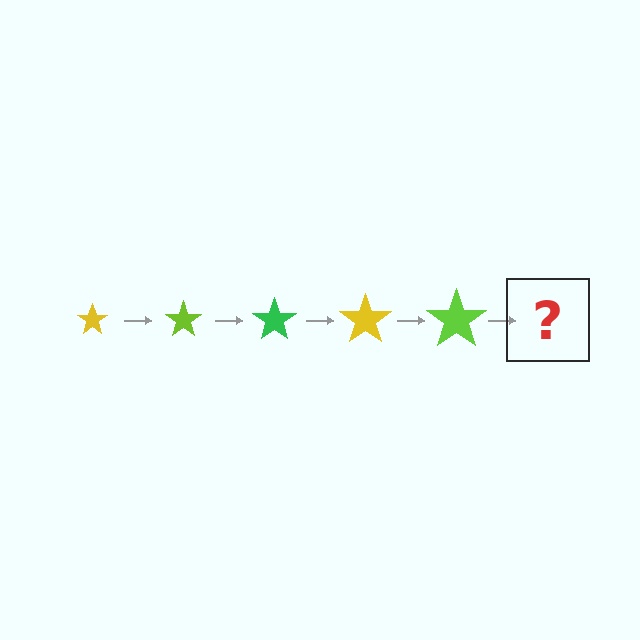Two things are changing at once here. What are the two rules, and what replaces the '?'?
The two rules are that the star grows larger each step and the color cycles through yellow, lime, and green. The '?' should be a green star, larger than the previous one.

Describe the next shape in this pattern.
It should be a green star, larger than the previous one.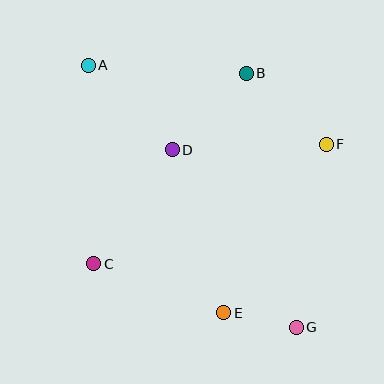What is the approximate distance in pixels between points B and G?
The distance between B and G is approximately 259 pixels.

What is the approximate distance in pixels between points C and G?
The distance between C and G is approximately 212 pixels.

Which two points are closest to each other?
Points E and G are closest to each other.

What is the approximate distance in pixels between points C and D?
The distance between C and D is approximately 138 pixels.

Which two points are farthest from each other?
Points A and G are farthest from each other.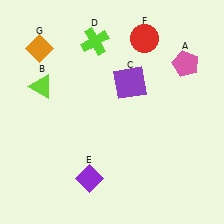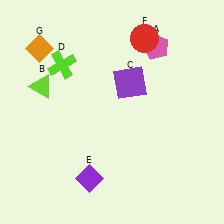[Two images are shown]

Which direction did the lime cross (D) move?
The lime cross (D) moved left.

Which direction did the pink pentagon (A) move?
The pink pentagon (A) moved left.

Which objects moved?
The objects that moved are: the pink pentagon (A), the lime cross (D).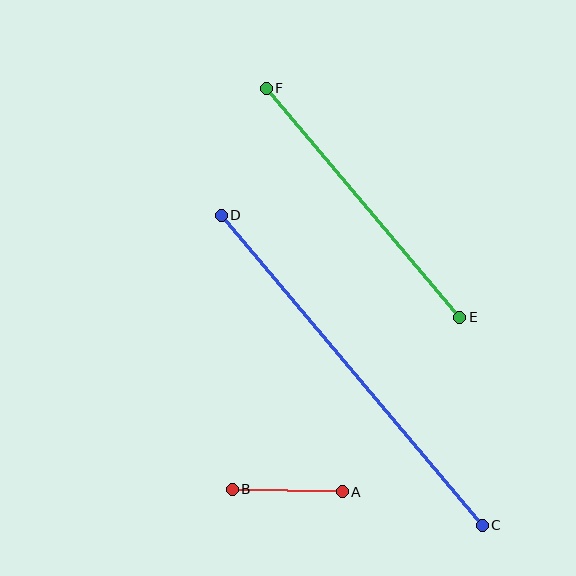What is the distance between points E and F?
The distance is approximately 300 pixels.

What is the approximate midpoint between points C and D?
The midpoint is at approximately (352, 370) pixels.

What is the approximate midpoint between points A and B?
The midpoint is at approximately (287, 491) pixels.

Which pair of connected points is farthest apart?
Points C and D are farthest apart.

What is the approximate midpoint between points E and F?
The midpoint is at approximately (363, 203) pixels.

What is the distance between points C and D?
The distance is approximately 406 pixels.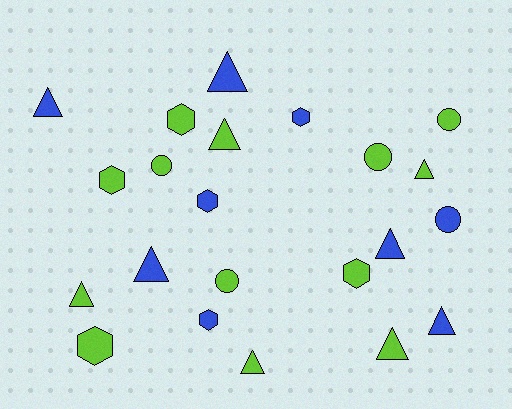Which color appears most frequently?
Lime, with 13 objects.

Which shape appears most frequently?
Triangle, with 10 objects.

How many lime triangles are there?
There are 5 lime triangles.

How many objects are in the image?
There are 22 objects.